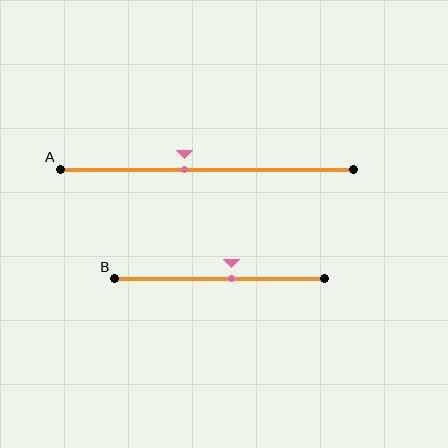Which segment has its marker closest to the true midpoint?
Segment B has its marker closest to the true midpoint.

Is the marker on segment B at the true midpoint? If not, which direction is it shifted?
No, the marker on segment B is shifted to the right by about 6% of the segment length.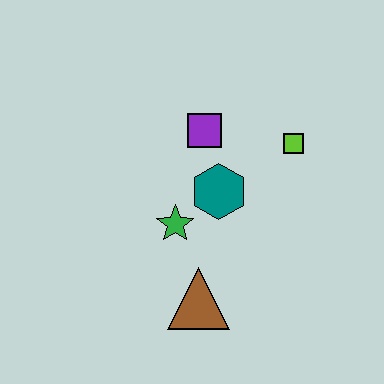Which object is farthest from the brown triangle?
The lime square is farthest from the brown triangle.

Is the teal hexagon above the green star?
Yes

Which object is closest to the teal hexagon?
The green star is closest to the teal hexagon.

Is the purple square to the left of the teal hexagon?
Yes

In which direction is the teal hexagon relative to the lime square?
The teal hexagon is to the left of the lime square.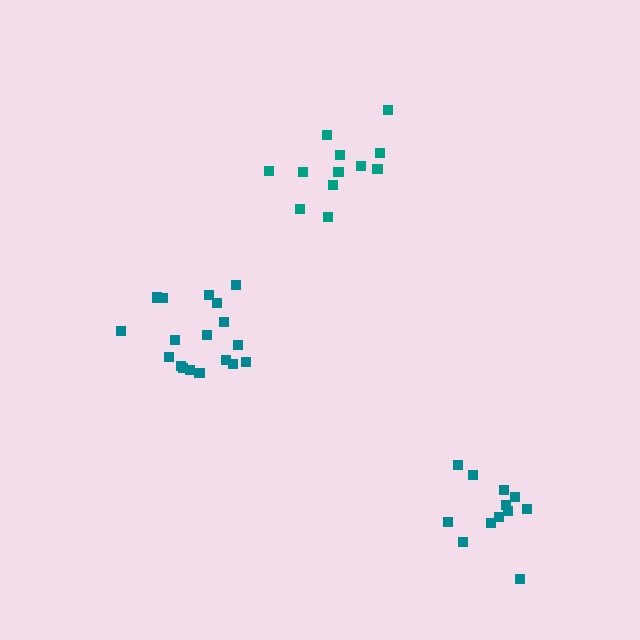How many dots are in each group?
Group 1: 12 dots, Group 2: 18 dots, Group 3: 12 dots (42 total).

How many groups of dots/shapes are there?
There are 3 groups.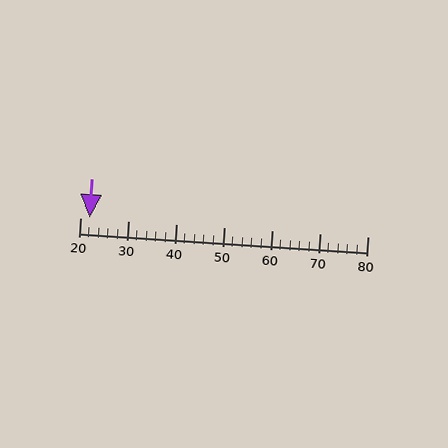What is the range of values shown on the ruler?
The ruler shows values from 20 to 80.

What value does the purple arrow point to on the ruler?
The purple arrow points to approximately 22.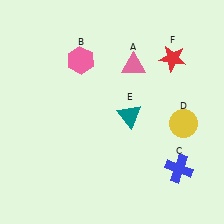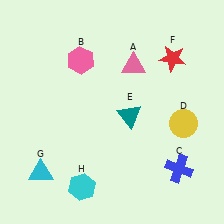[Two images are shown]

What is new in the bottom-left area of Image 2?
A cyan hexagon (H) was added in the bottom-left area of Image 2.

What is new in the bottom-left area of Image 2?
A cyan triangle (G) was added in the bottom-left area of Image 2.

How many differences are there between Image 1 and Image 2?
There are 2 differences between the two images.